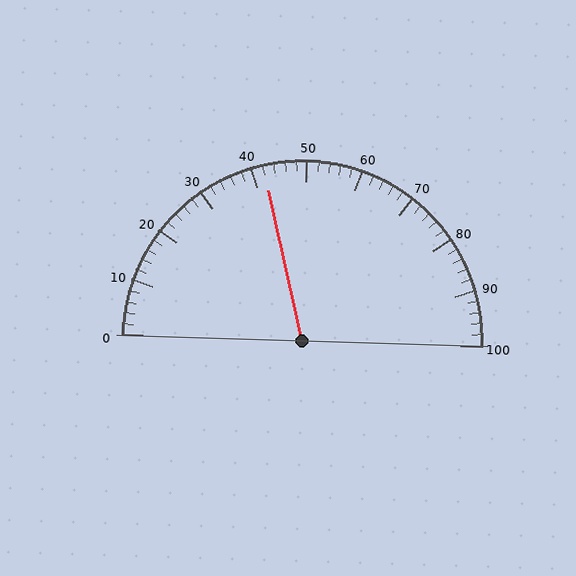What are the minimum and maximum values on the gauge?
The gauge ranges from 0 to 100.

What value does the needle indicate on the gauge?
The needle indicates approximately 42.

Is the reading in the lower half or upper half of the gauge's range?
The reading is in the lower half of the range (0 to 100).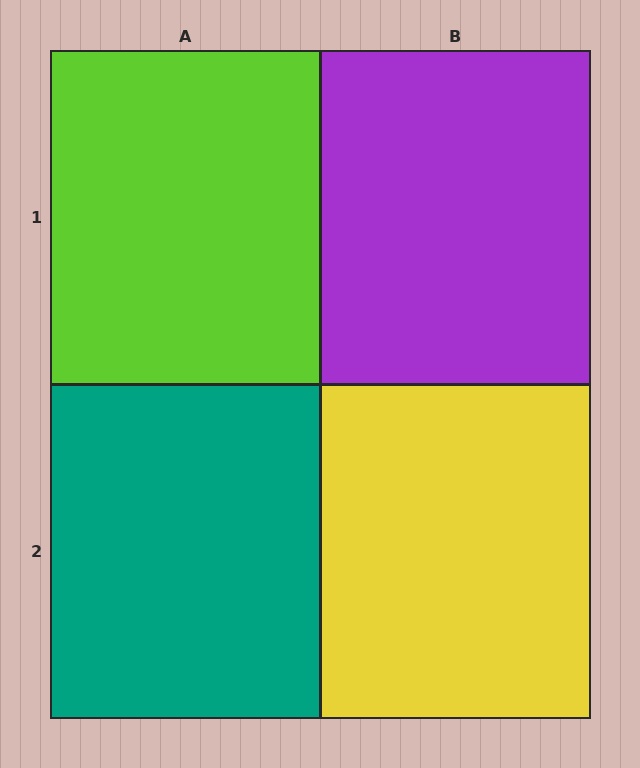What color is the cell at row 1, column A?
Lime.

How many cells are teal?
1 cell is teal.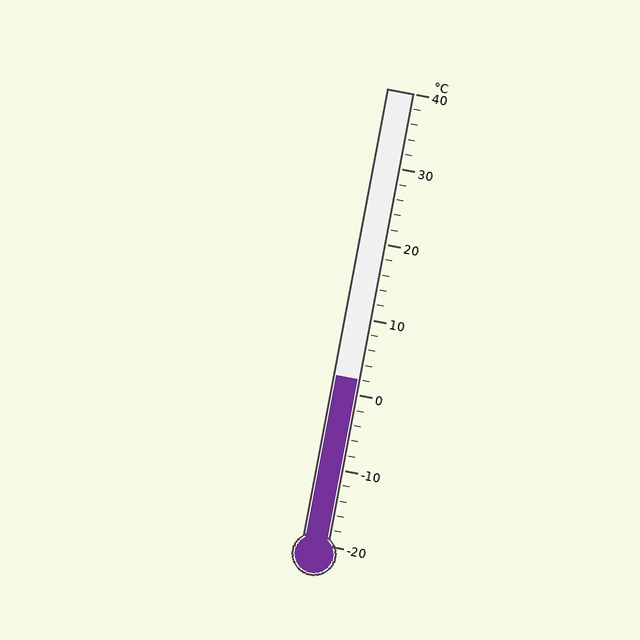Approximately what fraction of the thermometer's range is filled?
The thermometer is filled to approximately 35% of its range.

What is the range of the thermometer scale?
The thermometer scale ranges from -20°C to 40°C.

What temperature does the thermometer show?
The thermometer shows approximately 2°C.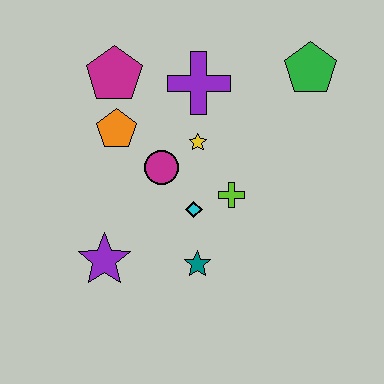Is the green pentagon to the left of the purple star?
No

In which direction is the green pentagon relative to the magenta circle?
The green pentagon is to the right of the magenta circle.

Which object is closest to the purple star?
The teal star is closest to the purple star.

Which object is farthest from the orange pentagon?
The green pentagon is farthest from the orange pentagon.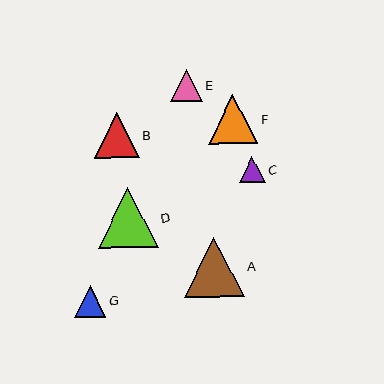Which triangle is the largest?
Triangle A is the largest with a size of approximately 60 pixels.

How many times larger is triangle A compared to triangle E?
Triangle A is approximately 1.9 times the size of triangle E.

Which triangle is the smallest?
Triangle C is the smallest with a size of approximately 25 pixels.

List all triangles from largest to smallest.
From largest to smallest: A, D, F, B, E, G, C.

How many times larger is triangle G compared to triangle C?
Triangle G is approximately 1.2 times the size of triangle C.